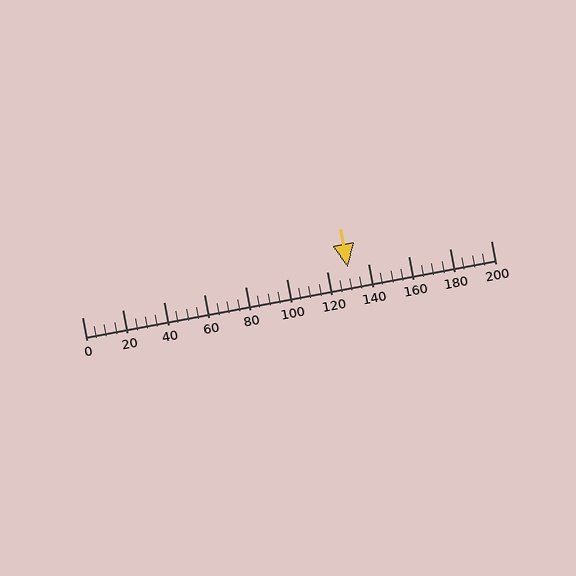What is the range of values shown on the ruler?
The ruler shows values from 0 to 200.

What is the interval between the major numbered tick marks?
The major tick marks are spaced 20 units apart.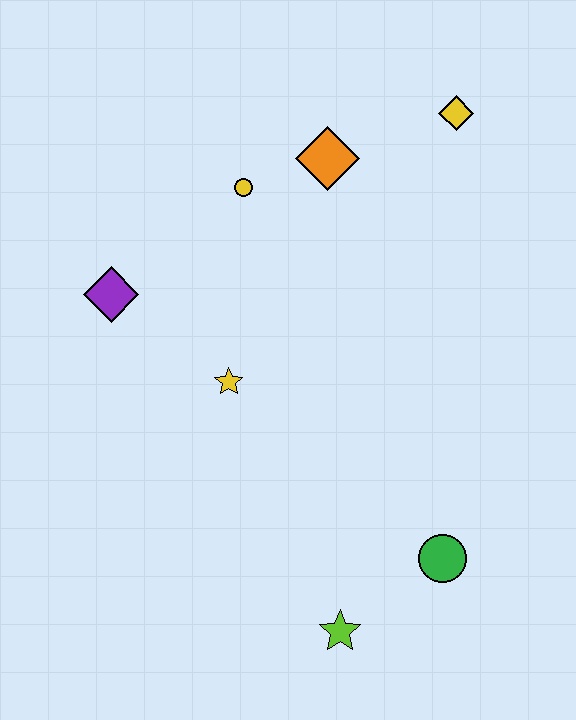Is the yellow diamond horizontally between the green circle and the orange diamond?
No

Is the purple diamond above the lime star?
Yes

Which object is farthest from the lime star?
The yellow diamond is farthest from the lime star.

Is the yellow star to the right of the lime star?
No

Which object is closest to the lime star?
The green circle is closest to the lime star.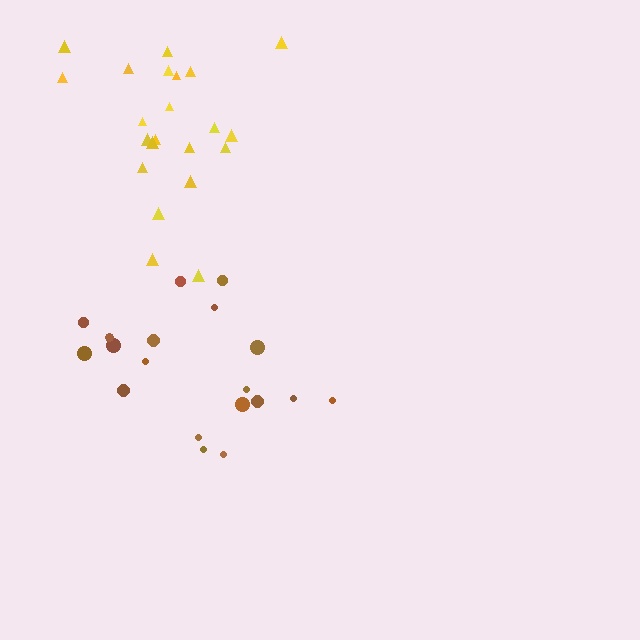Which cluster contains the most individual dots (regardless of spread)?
Yellow (22).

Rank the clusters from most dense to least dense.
yellow, brown.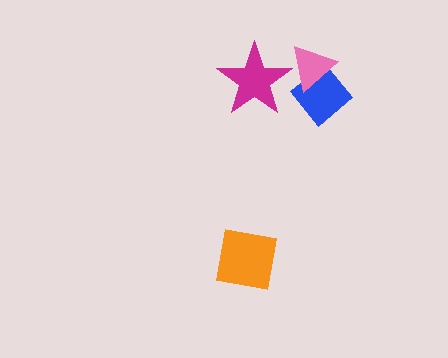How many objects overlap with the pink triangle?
2 objects overlap with the pink triangle.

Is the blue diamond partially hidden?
Yes, it is partially covered by another shape.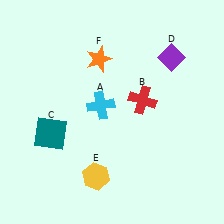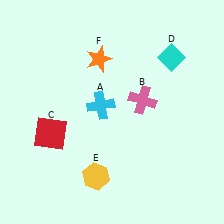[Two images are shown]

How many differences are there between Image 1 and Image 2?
There are 3 differences between the two images.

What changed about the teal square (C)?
In Image 1, C is teal. In Image 2, it changed to red.